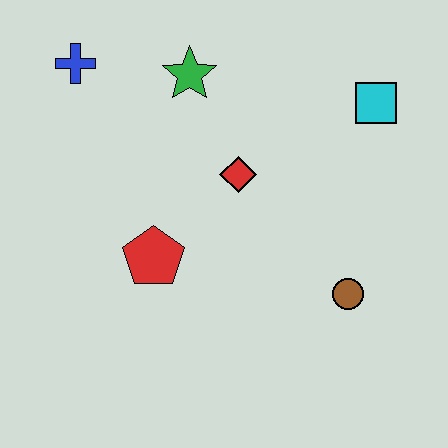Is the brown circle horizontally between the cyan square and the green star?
Yes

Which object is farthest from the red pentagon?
The cyan square is farthest from the red pentagon.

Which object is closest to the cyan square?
The red diamond is closest to the cyan square.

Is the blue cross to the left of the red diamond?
Yes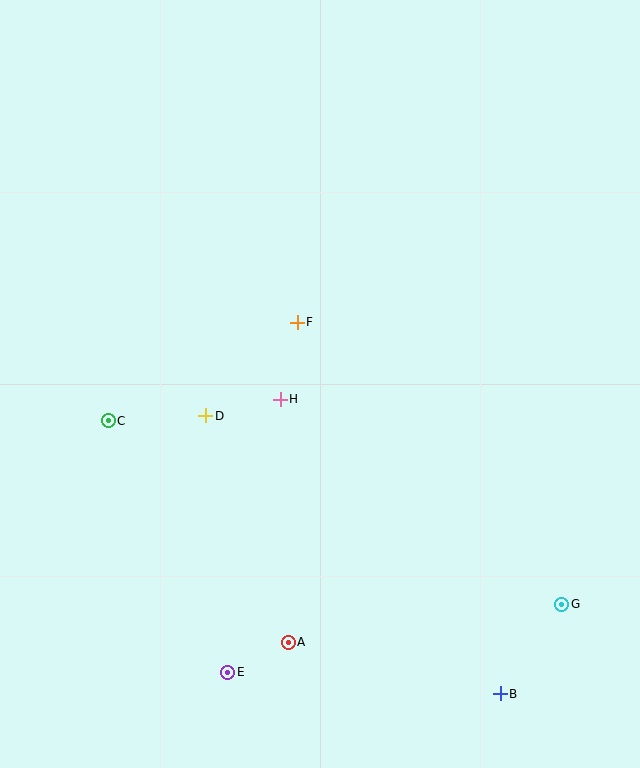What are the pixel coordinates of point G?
Point G is at (562, 604).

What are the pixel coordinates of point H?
Point H is at (280, 399).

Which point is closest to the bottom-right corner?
Point B is closest to the bottom-right corner.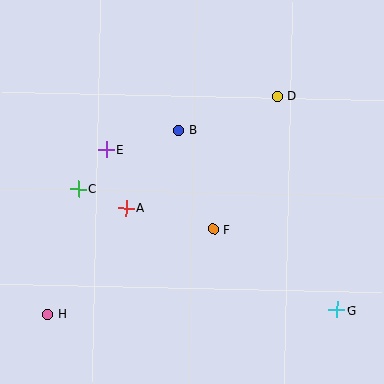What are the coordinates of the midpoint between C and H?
The midpoint between C and H is at (63, 251).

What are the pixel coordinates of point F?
Point F is at (213, 229).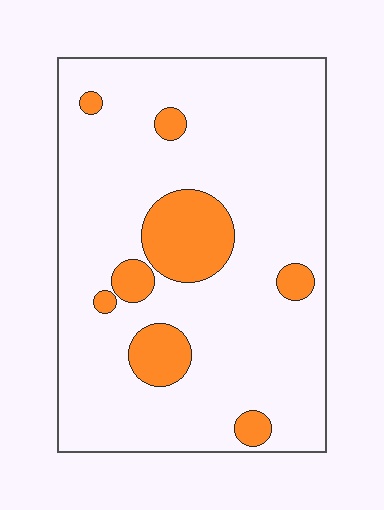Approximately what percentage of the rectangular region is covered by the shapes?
Approximately 15%.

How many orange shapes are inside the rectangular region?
8.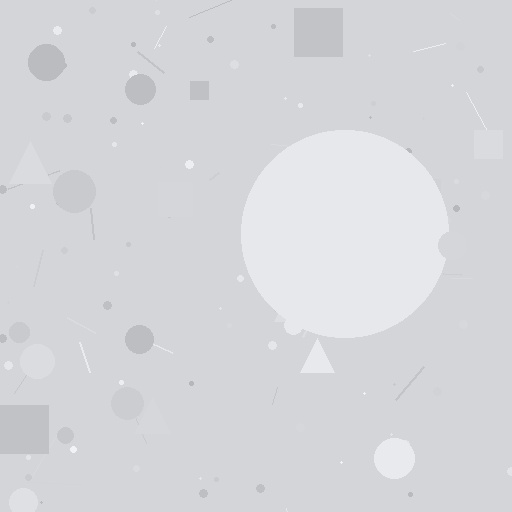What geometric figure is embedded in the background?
A circle is embedded in the background.